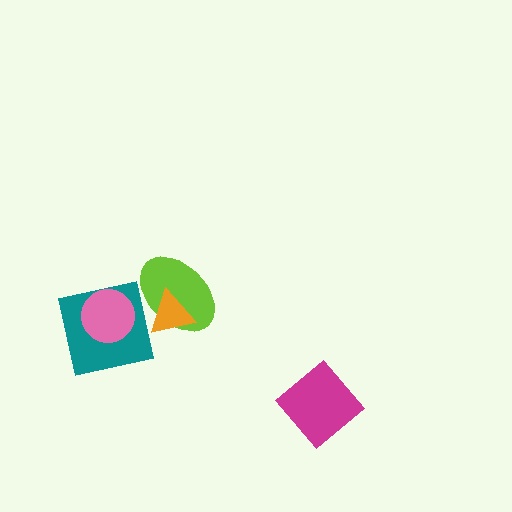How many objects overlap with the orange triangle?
1 object overlaps with the orange triangle.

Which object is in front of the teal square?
The pink circle is in front of the teal square.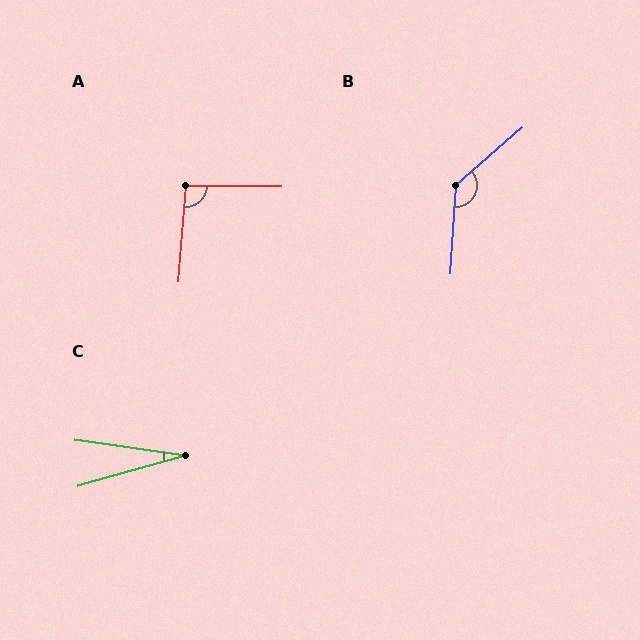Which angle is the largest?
B, at approximately 134 degrees.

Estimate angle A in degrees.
Approximately 94 degrees.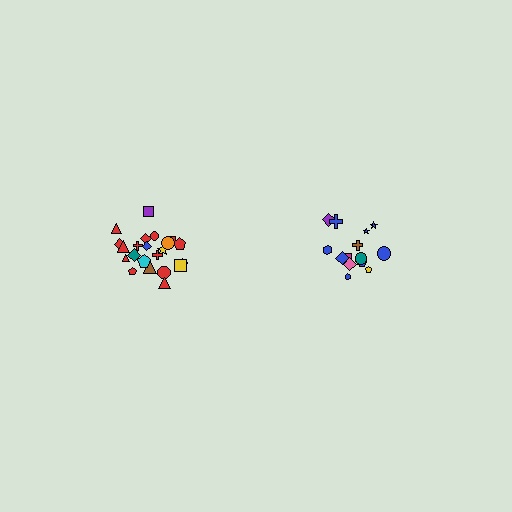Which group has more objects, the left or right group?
The left group.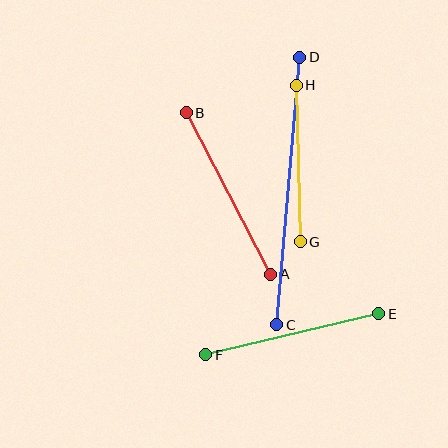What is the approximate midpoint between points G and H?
The midpoint is at approximately (298, 163) pixels.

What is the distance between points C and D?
The distance is approximately 268 pixels.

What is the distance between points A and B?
The distance is approximately 182 pixels.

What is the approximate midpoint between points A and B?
The midpoint is at approximately (228, 193) pixels.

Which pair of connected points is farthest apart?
Points C and D are farthest apart.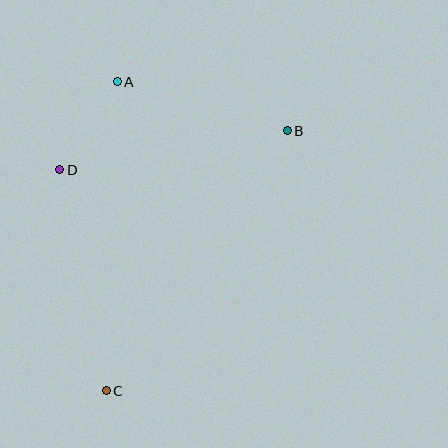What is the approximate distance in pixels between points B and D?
The distance between B and D is approximately 231 pixels.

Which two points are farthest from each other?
Points B and C are farthest from each other.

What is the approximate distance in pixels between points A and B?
The distance between A and B is approximately 176 pixels.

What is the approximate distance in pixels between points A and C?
The distance between A and C is approximately 309 pixels.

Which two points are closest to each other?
Points A and D are closest to each other.